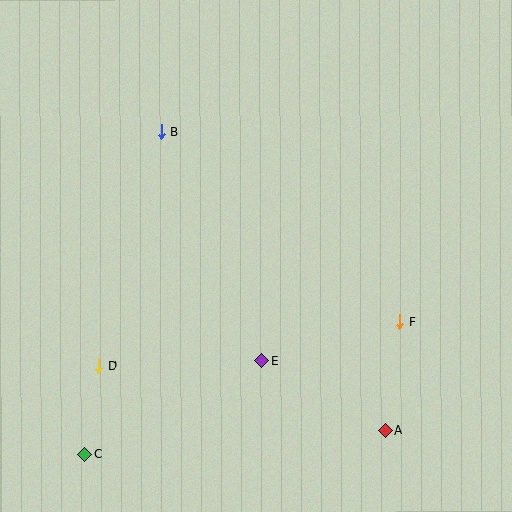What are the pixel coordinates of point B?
Point B is at (161, 132).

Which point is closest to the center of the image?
Point E at (262, 361) is closest to the center.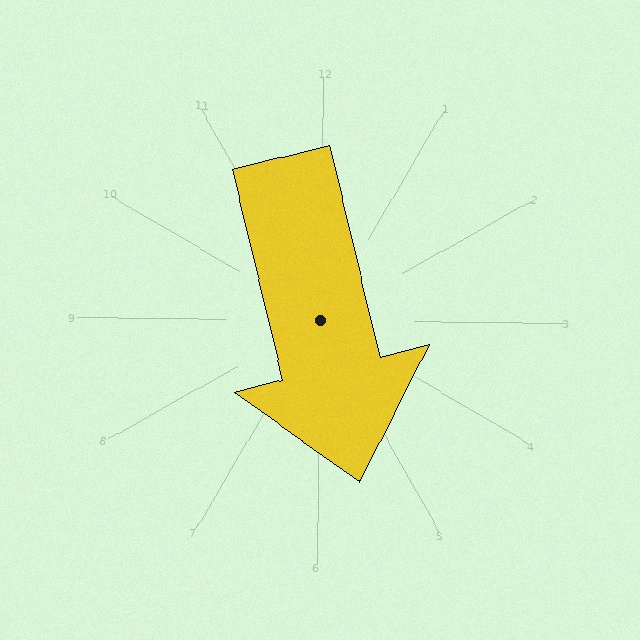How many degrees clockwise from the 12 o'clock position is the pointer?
Approximately 166 degrees.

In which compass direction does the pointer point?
South.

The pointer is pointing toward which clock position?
Roughly 6 o'clock.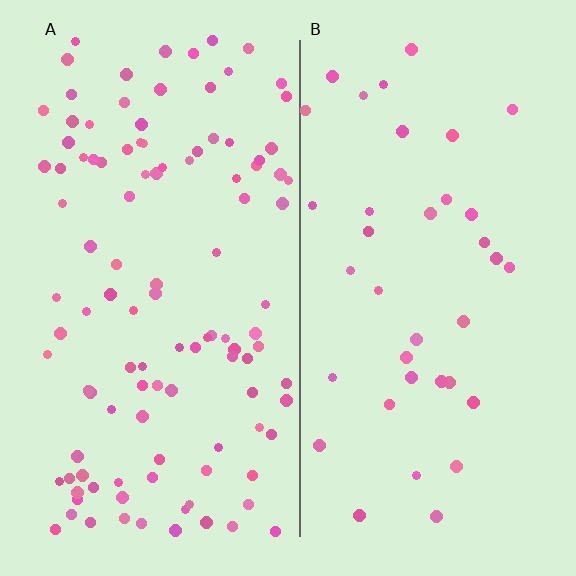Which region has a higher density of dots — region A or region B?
A (the left).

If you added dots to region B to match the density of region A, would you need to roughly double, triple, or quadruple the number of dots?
Approximately triple.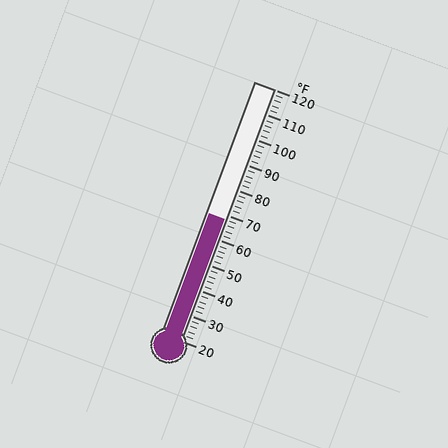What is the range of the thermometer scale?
The thermometer scale ranges from 20°F to 120°F.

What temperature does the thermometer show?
The thermometer shows approximately 68°F.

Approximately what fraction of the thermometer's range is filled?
The thermometer is filled to approximately 50% of its range.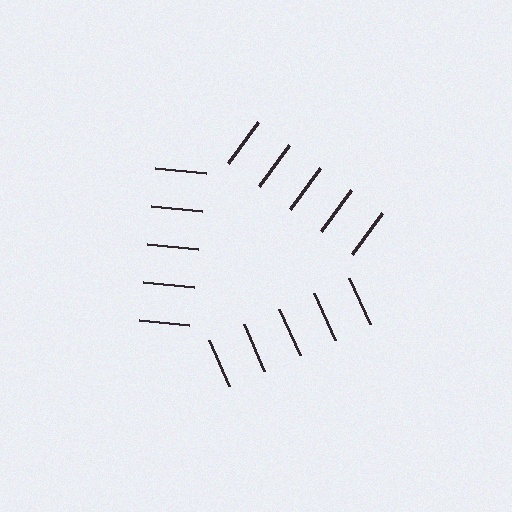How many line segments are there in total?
15 — 5 along each of the 3 edges.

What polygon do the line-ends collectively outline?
An illusory triangle — the line segments terminate on its edges but no continuous stroke is drawn.